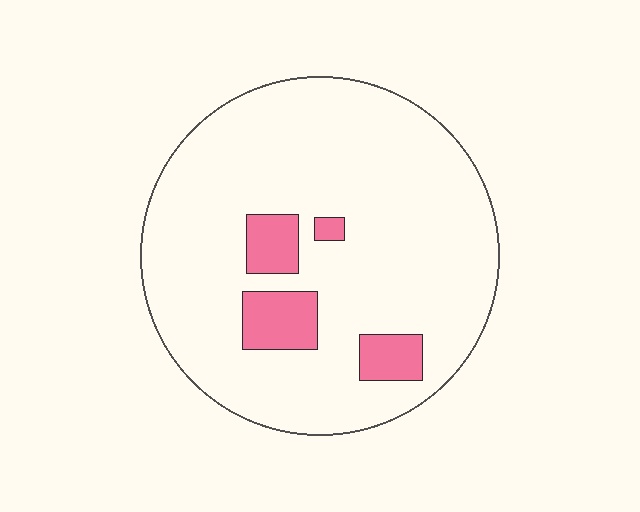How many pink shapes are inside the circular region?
4.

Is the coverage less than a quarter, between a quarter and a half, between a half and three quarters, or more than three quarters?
Less than a quarter.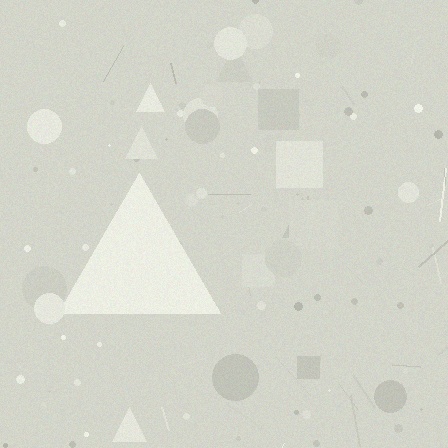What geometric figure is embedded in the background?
A triangle is embedded in the background.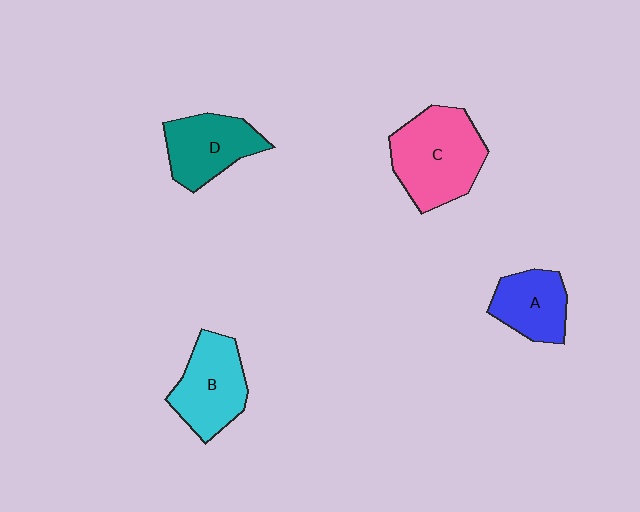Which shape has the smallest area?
Shape A (blue).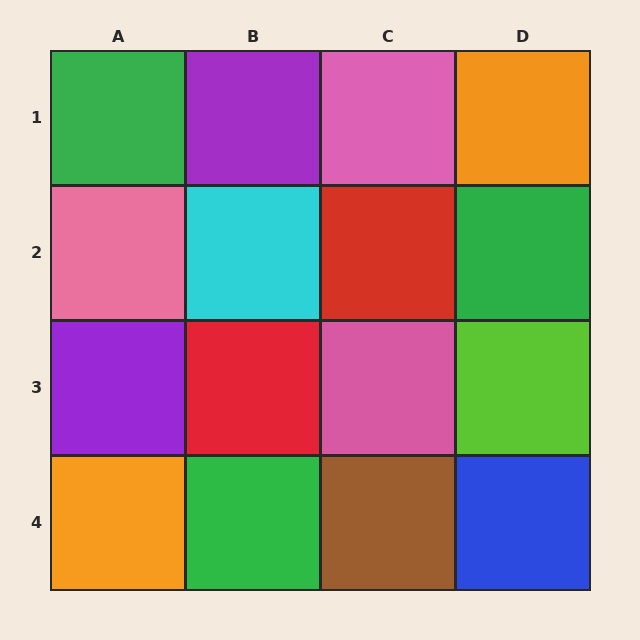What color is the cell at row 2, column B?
Cyan.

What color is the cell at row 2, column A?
Pink.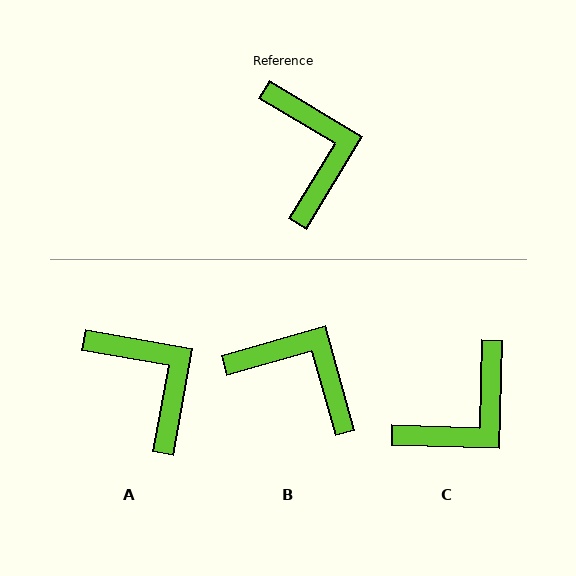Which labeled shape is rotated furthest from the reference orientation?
C, about 61 degrees away.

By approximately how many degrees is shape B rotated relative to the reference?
Approximately 47 degrees counter-clockwise.